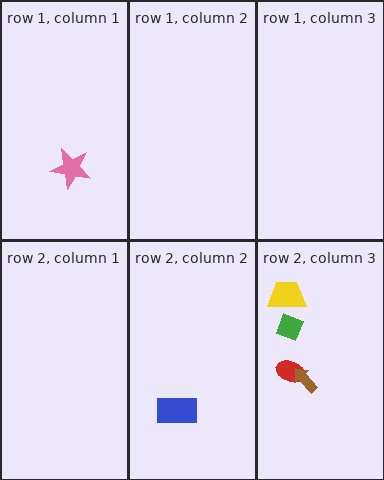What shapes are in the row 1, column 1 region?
The pink star.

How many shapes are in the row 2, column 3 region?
4.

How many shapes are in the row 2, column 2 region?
1.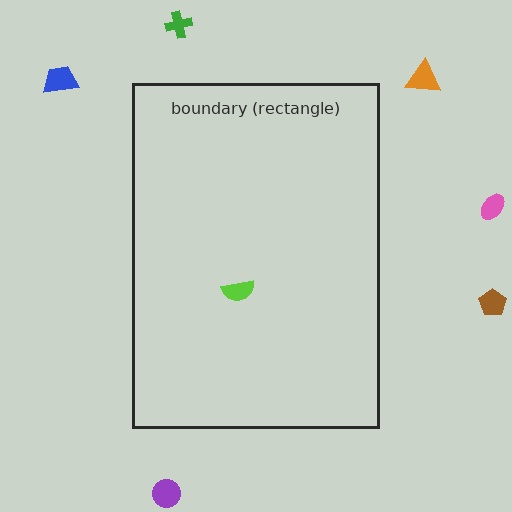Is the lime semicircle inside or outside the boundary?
Inside.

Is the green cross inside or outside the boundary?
Outside.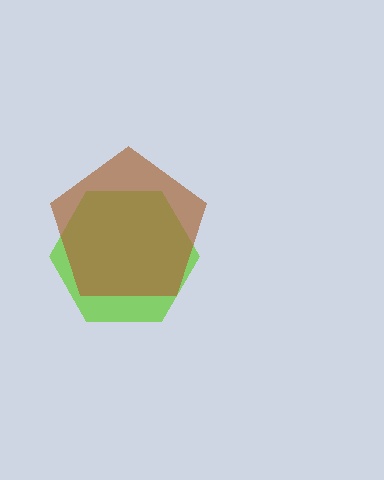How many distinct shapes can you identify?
There are 2 distinct shapes: a lime hexagon, a brown pentagon.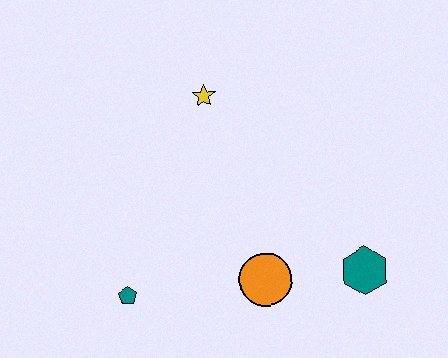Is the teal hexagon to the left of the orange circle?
No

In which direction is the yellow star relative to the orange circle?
The yellow star is above the orange circle.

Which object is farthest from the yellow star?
The teal hexagon is farthest from the yellow star.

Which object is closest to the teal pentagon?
The orange circle is closest to the teal pentagon.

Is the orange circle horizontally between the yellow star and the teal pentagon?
No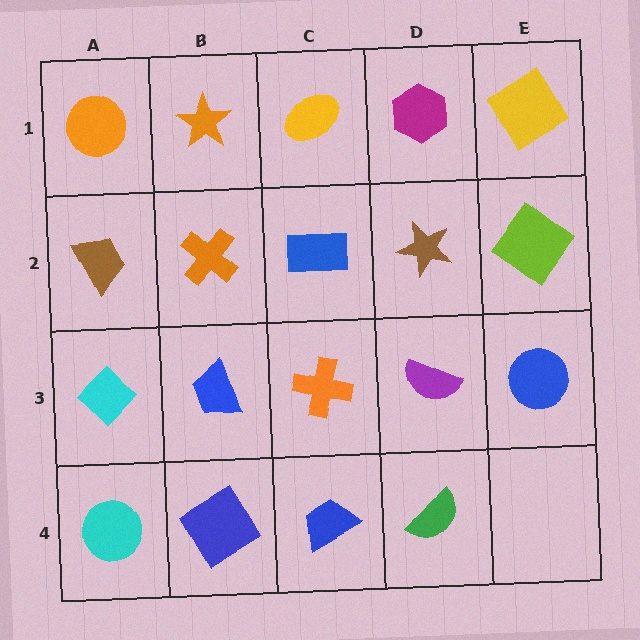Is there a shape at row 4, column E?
No, that cell is empty.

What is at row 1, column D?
A magenta hexagon.